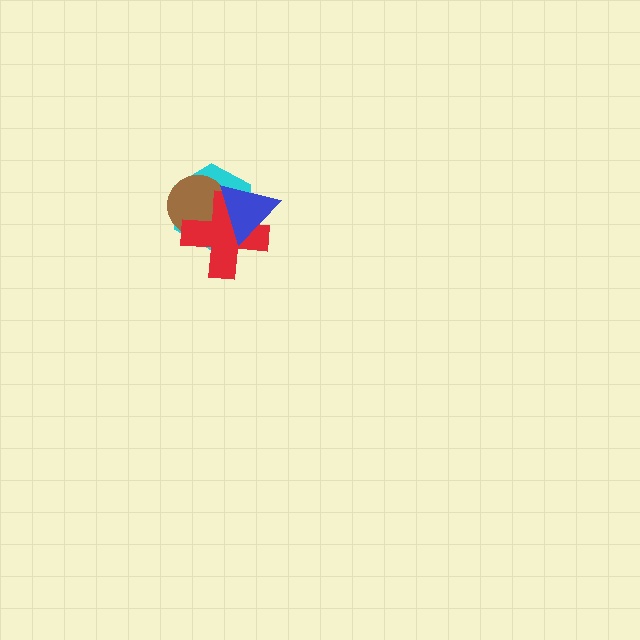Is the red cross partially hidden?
Yes, it is partially covered by another shape.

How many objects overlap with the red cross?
3 objects overlap with the red cross.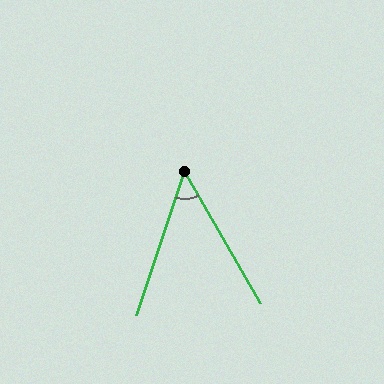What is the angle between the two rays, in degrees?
Approximately 48 degrees.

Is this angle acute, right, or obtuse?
It is acute.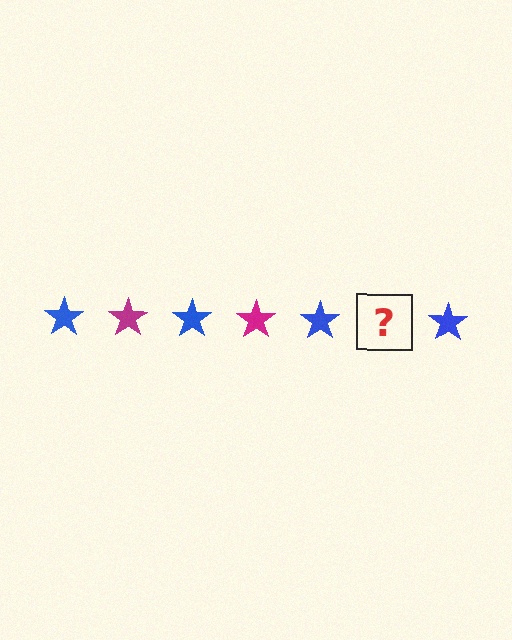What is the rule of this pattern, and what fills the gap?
The rule is that the pattern cycles through blue, magenta stars. The gap should be filled with a magenta star.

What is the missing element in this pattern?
The missing element is a magenta star.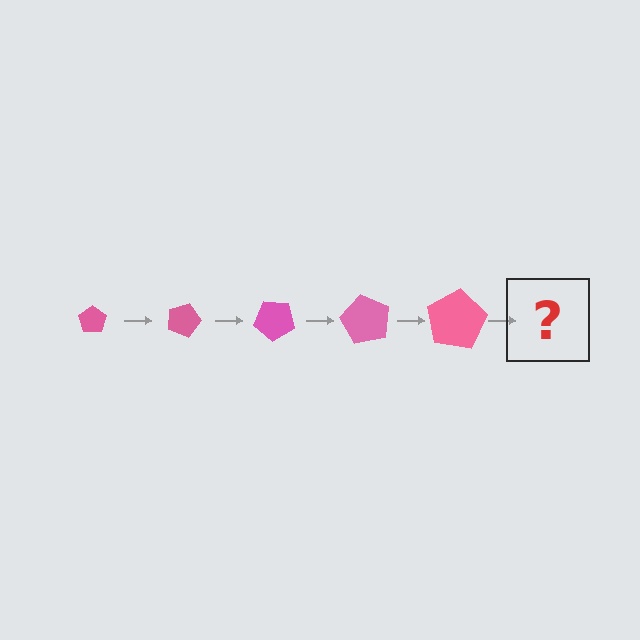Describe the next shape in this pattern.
It should be a pentagon, larger than the previous one and rotated 100 degrees from the start.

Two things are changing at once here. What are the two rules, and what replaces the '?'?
The two rules are that the pentagon grows larger each step and it rotates 20 degrees each step. The '?' should be a pentagon, larger than the previous one and rotated 100 degrees from the start.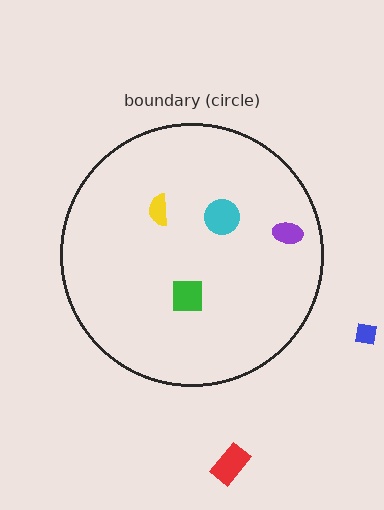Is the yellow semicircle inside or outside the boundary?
Inside.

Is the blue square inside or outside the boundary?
Outside.